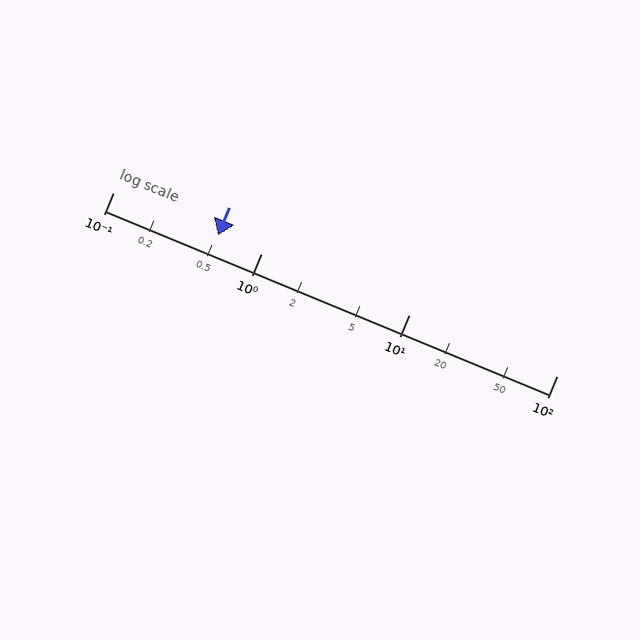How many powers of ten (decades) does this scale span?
The scale spans 3 decades, from 0.1 to 100.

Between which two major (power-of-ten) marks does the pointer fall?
The pointer is between 0.1 and 1.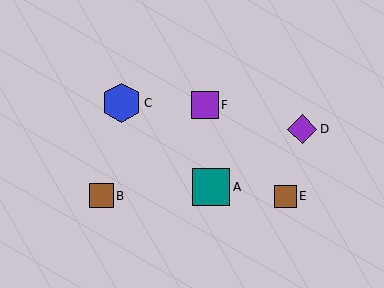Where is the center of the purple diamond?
The center of the purple diamond is at (302, 129).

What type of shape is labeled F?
Shape F is a purple square.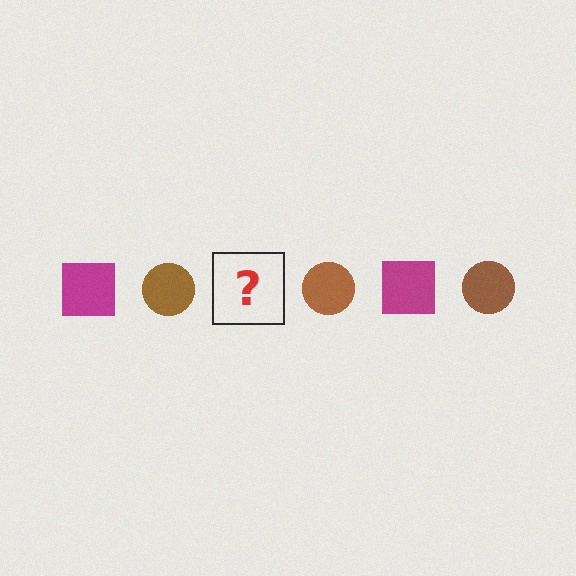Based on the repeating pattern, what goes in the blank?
The blank should be a magenta square.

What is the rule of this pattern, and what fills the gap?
The rule is that the pattern alternates between magenta square and brown circle. The gap should be filled with a magenta square.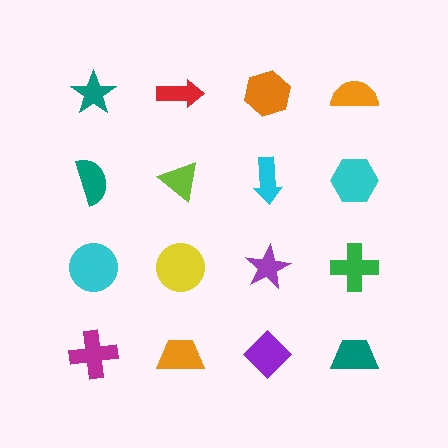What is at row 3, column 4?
A green cross.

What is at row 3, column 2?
A yellow circle.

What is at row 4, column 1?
A magenta cross.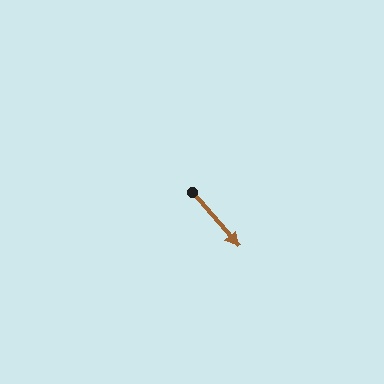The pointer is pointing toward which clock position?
Roughly 5 o'clock.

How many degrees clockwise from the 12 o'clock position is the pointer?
Approximately 139 degrees.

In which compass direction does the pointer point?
Southeast.